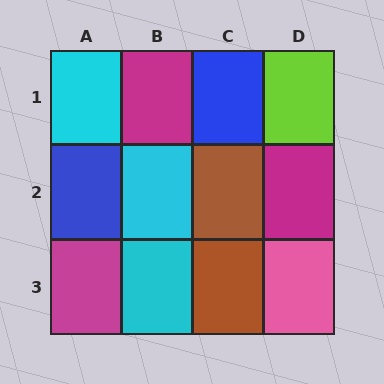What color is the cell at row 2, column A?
Blue.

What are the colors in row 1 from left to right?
Cyan, magenta, blue, lime.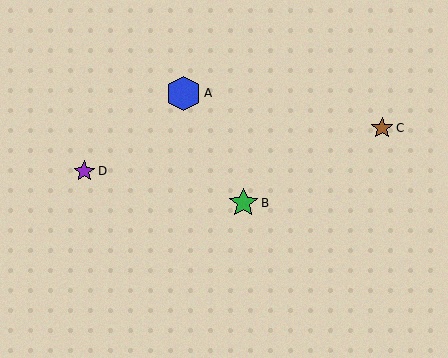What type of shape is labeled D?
Shape D is a purple star.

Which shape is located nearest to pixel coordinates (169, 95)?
The blue hexagon (labeled A) at (184, 93) is nearest to that location.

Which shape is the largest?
The blue hexagon (labeled A) is the largest.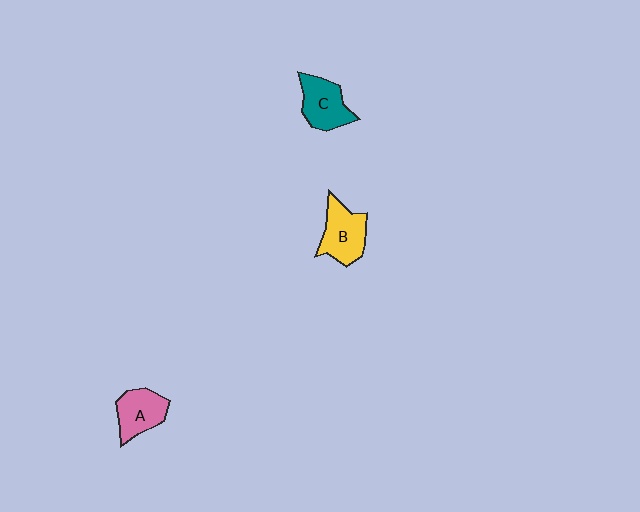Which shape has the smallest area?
Shape A (pink).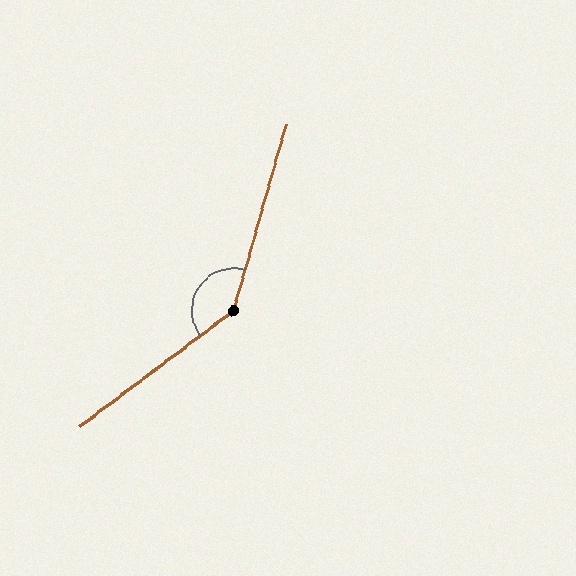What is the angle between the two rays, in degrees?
Approximately 143 degrees.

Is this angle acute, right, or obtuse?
It is obtuse.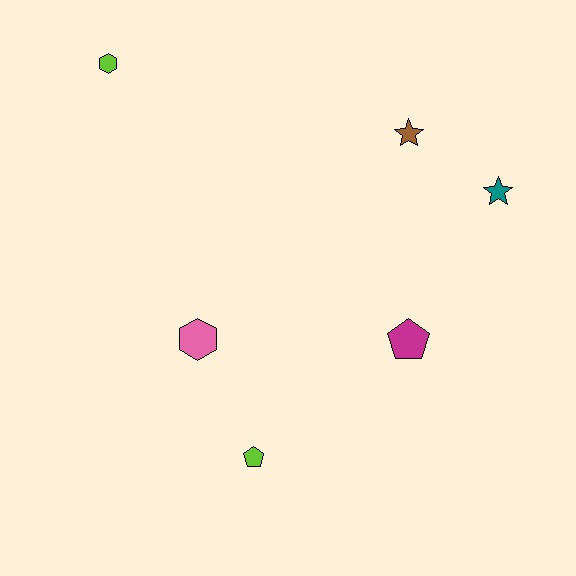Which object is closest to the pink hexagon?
The lime pentagon is closest to the pink hexagon.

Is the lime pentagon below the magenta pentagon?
Yes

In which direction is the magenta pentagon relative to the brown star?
The magenta pentagon is below the brown star.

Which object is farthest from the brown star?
The lime pentagon is farthest from the brown star.